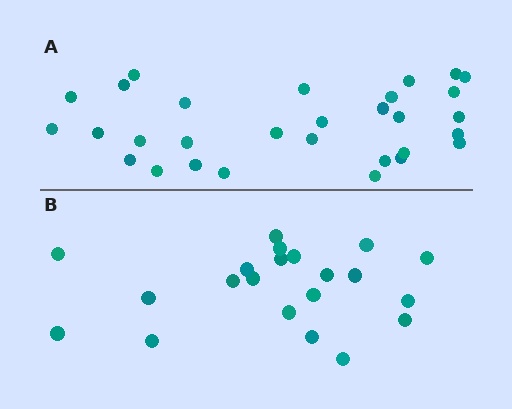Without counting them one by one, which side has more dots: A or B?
Region A (the top region) has more dots.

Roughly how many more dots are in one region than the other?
Region A has roughly 8 or so more dots than region B.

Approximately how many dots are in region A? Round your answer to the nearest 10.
About 30 dots.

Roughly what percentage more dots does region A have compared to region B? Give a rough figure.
About 45% more.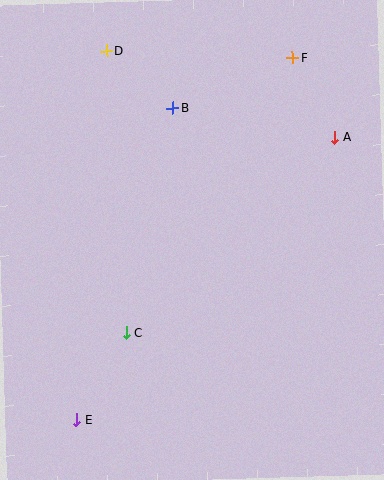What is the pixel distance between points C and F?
The distance between C and F is 321 pixels.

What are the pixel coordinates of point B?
Point B is at (173, 108).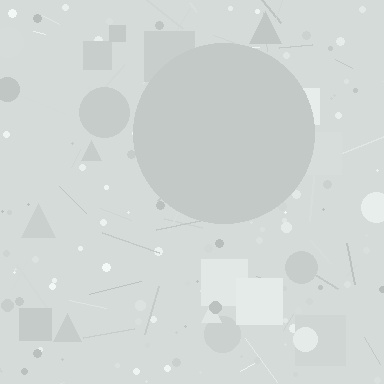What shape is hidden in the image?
A circle is hidden in the image.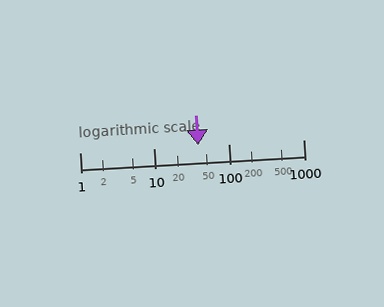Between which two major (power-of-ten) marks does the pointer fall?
The pointer is between 10 and 100.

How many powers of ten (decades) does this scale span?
The scale spans 3 decades, from 1 to 1000.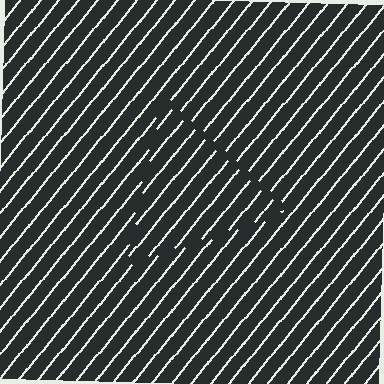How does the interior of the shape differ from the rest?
The interior of the shape contains the same grating, shifted by half a period — the contour is defined by the phase discontinuity where line-ends from the inner and outer gratings abut.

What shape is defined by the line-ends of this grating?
An illusory triangle. The interior of the shape contains the same grating, shifted by half a period — the contour is defined by the phase discontinuity where line-ends from the inner and outer gratings abut.